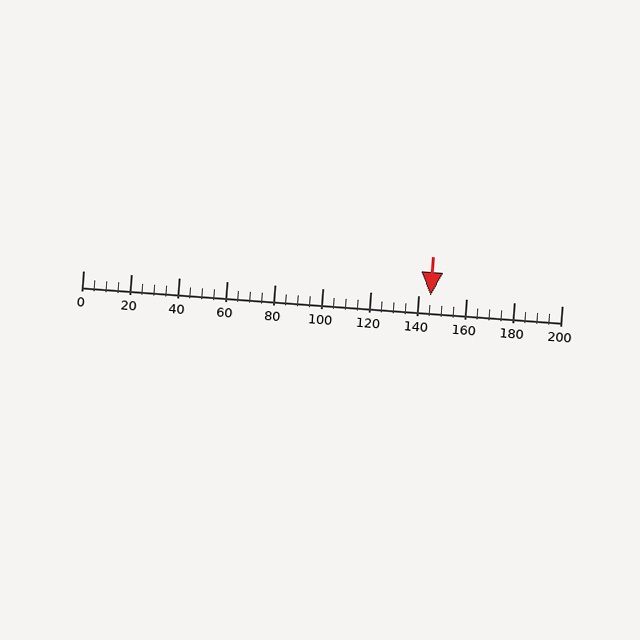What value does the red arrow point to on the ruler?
The red arrow points to approximately 145.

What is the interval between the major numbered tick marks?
The major tick marks are spaced 20 units apart.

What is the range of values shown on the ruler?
The ruler shows values from 0 to 200.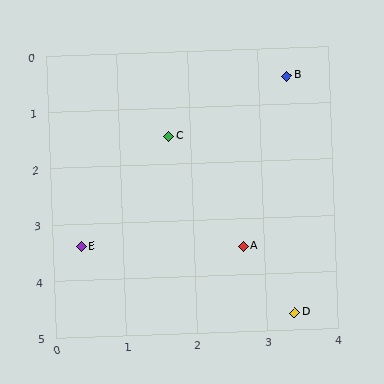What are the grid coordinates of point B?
Point B is at approximately (3.4, 0.5).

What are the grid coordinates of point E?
Point E is at approximately (0.4, 3.4).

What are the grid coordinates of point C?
Point C is at approximately (1.7, 1.5).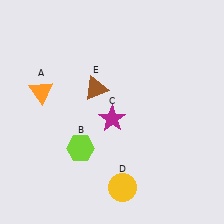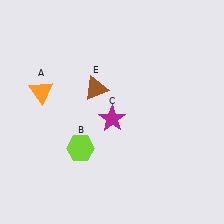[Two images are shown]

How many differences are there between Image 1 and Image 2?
There is 1 difference between the two images.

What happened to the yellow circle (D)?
The yellow circle (D) was removed in Image 2. It was in the bottom-right area of Image 1.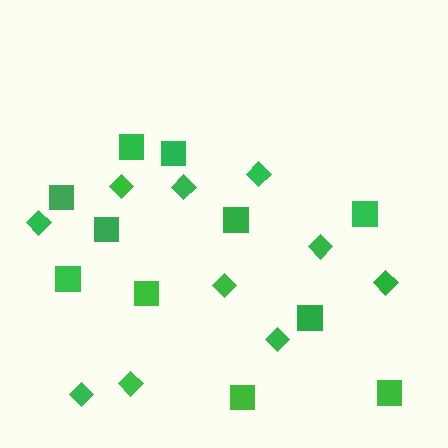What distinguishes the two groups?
There are 2 groups: one group of squares (11) and one group of diamonds (10).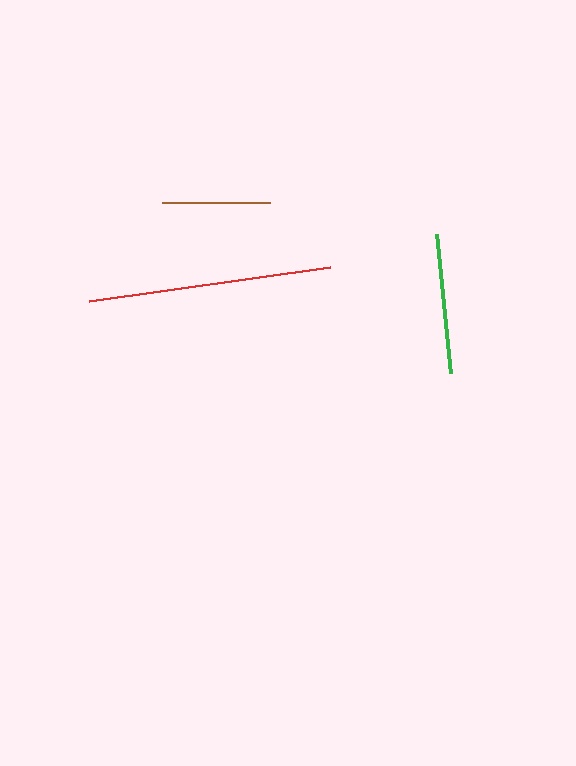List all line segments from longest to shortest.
From longest to shortest: red, green, brown.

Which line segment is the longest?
The red line is the longest at approximately 243 pixels.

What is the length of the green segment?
The green segment is approximately 139 pixels long.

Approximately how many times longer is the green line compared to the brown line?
The green line is approximately 1.3 times the length of the brown line.